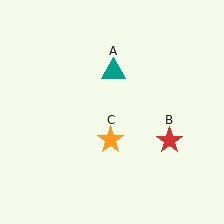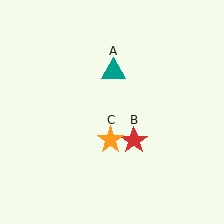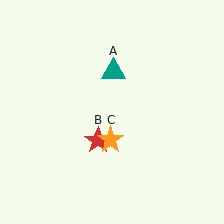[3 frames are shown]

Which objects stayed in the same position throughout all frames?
Teal triangle (object A) and orange star (object C) remained stationary.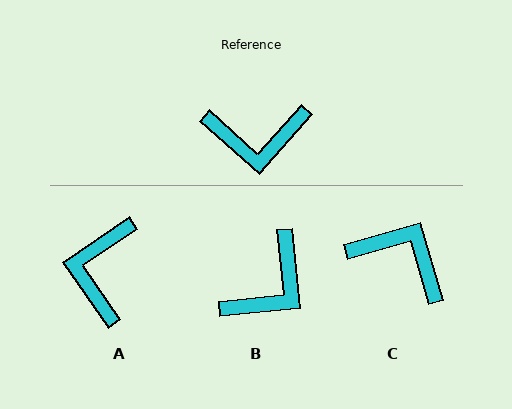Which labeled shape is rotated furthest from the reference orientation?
C, about 148 degrees away.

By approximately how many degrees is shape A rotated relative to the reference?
Approximately 104 degrees clockwise.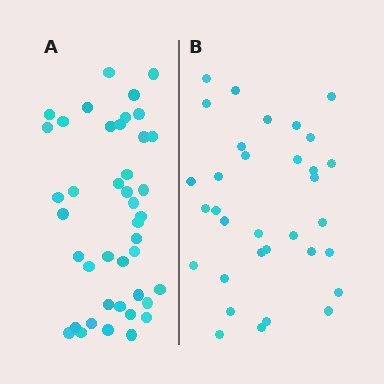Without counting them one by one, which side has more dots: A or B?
Region A (the left region) has more dots.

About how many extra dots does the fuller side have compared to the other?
Region A has roughly 8 or so more dots than region B.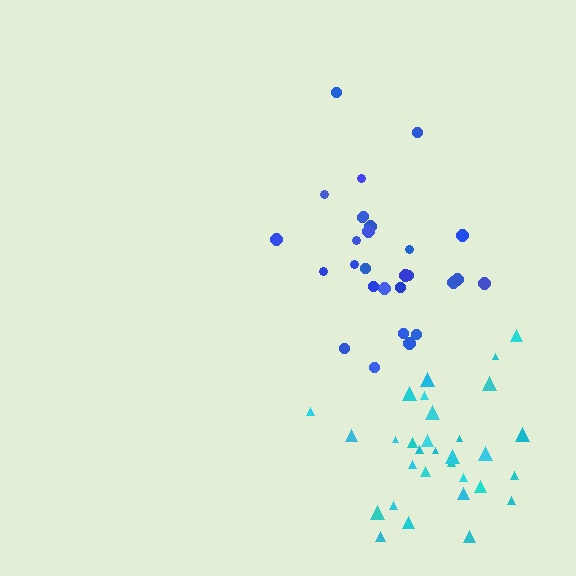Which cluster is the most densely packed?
Blue.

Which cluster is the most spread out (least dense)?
Cyan.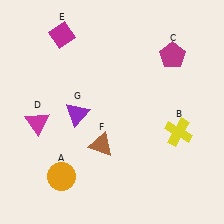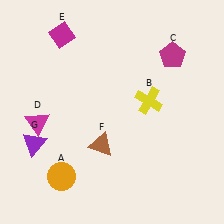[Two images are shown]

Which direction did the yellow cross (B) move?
The yellow cross (B) moved up.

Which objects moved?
The objects that moved are: the yellow cross (B), the purple triangle (G).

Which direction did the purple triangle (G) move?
The purple triangle (G) moved left.